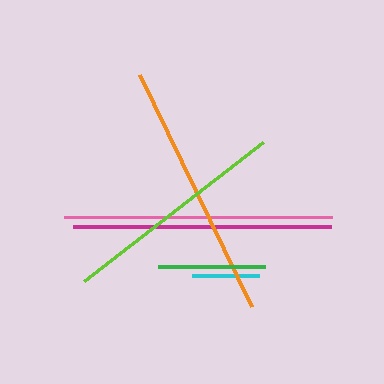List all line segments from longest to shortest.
From longest to shortest: pink, magenta, orange, lime, green, cyan.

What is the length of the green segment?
The green segment is approximately 107 pixels long.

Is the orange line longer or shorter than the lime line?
The orange line is longer than the lime line.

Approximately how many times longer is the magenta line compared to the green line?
The magenta line is approximately 2.4 times the length of the green line.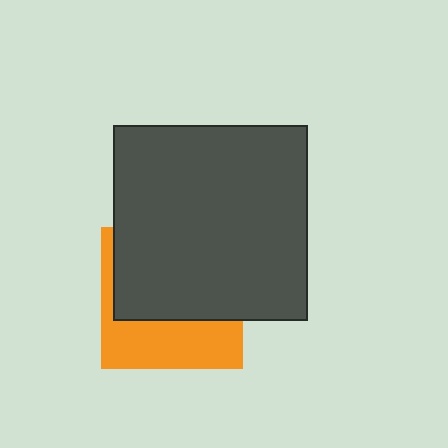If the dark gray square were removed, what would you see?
You would see the complete orange square.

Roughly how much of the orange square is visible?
A small part of it is visible (roughly 39%).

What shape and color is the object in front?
The object in front is a dark gray square.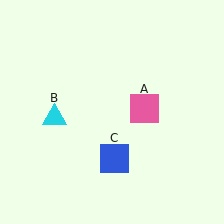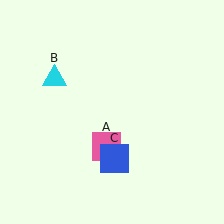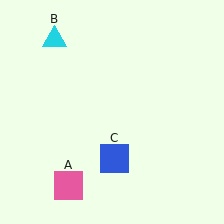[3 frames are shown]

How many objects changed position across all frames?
2 objects changed position: pink square (object A), cyan triangle (object B).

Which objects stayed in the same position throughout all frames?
Blue square (object C) remained stationary.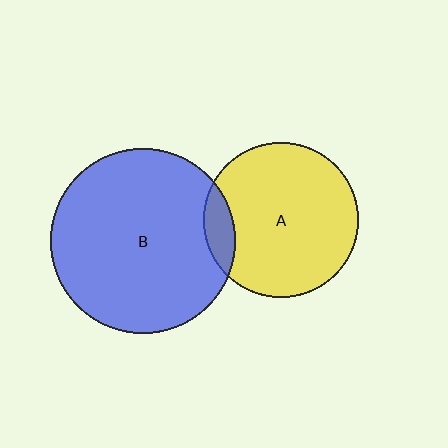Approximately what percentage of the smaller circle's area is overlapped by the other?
Approximately 10%.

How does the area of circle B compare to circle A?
Approximately 1.4 times.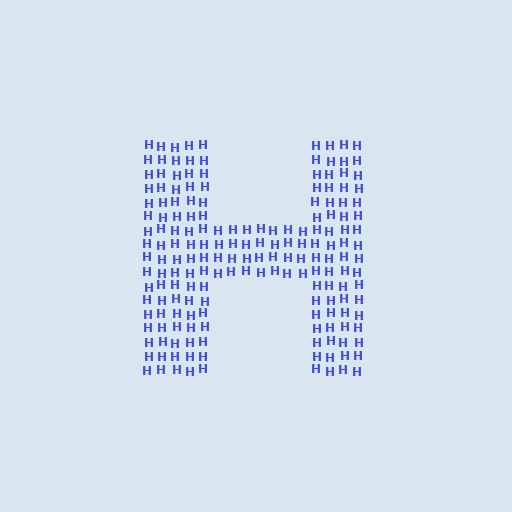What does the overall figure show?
The overall figure shows the letter H.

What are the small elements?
The small elements are letter H's.